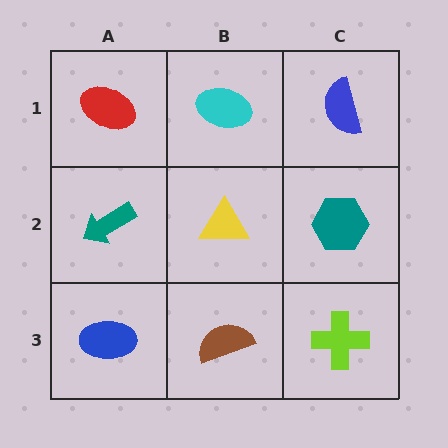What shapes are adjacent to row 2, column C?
A blue semicircle (row 1, column C), a lime cross (row 3, column C), a yellow triangle (row 2, column B).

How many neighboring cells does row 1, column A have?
2.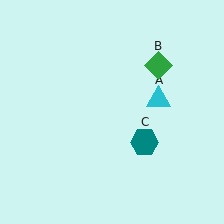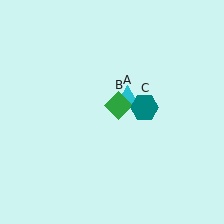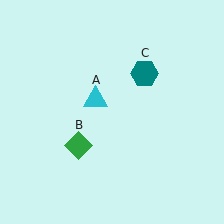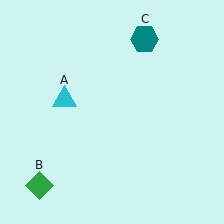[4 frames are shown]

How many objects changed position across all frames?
3 objects changed position: cyan triangle (object A), green diamond (object B), teal hexagon (object C).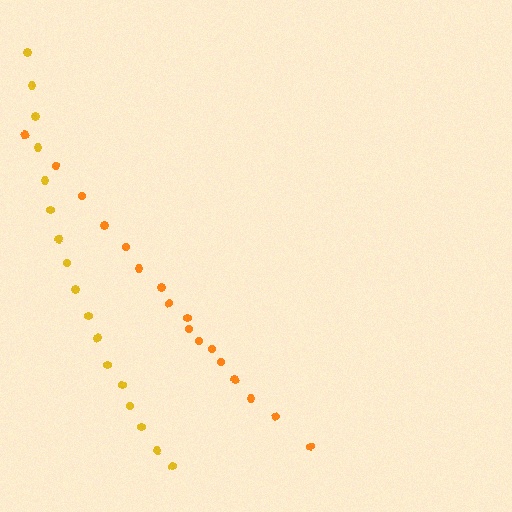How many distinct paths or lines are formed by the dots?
There are 2 distinct paths.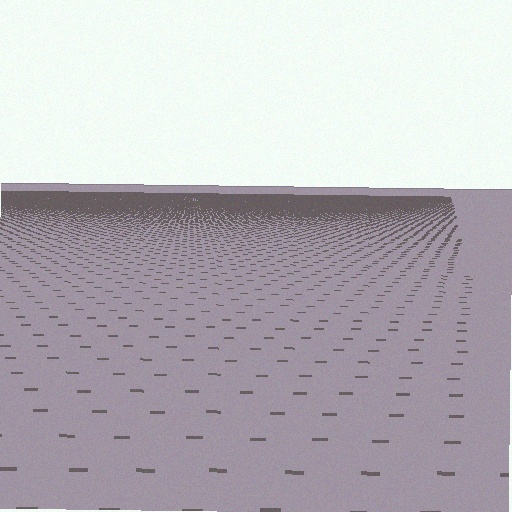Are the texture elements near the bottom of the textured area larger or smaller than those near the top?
Larger. Near the bottom, elements are closer to the viewer and appear at a bigger on-screen size.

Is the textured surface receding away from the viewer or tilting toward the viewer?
The surface is receding away from the viewer. Texture elements get smaller and denser toward the top.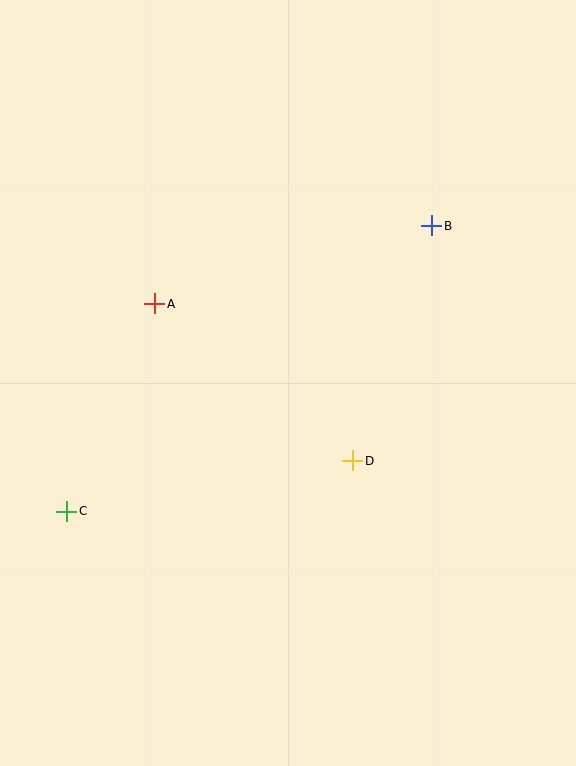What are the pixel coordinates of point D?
Point D is at (353, 461).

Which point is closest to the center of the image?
Point D at (353, 461) is closest to the center.